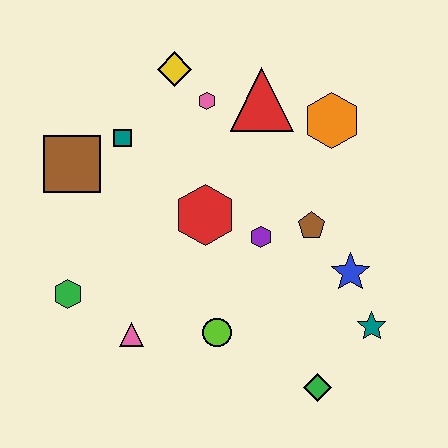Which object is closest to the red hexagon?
The purple hexagon is closest to the red hexagon.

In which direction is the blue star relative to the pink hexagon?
The blue star is below the pink hexagon.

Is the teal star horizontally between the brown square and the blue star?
No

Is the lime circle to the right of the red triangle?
No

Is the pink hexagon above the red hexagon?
Yes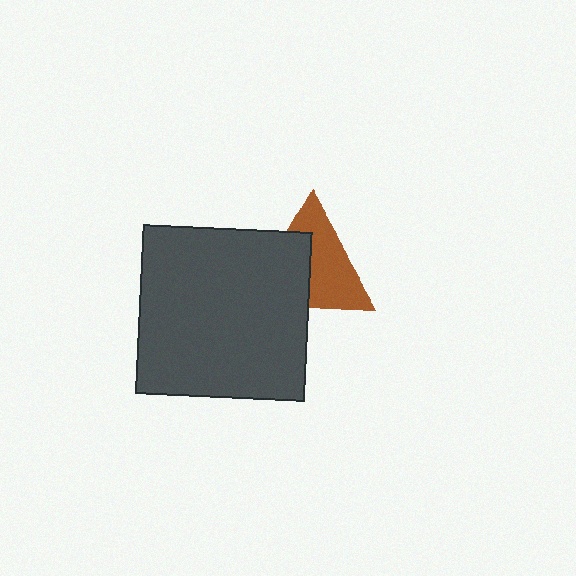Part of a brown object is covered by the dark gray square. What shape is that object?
It is a triangle.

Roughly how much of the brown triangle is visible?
About half of it is visible (roughly 56%).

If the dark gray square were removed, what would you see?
You would see the complete brown triangle.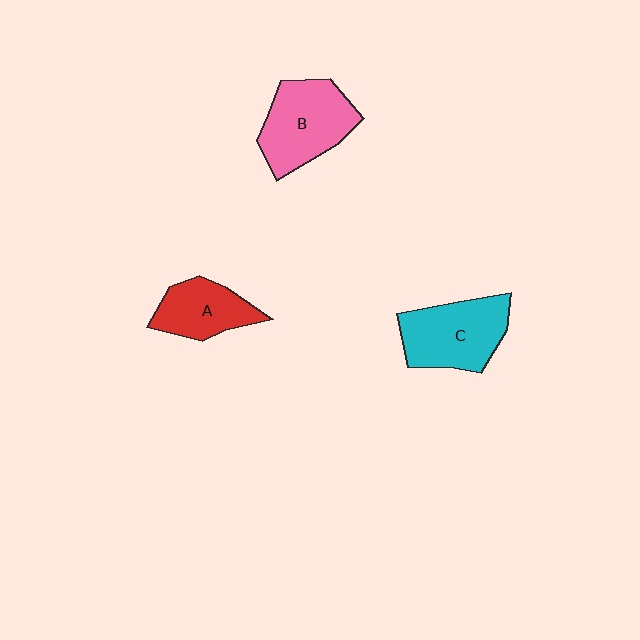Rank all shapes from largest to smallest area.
From largest to smallest: B (pink), C (cyan), A (red).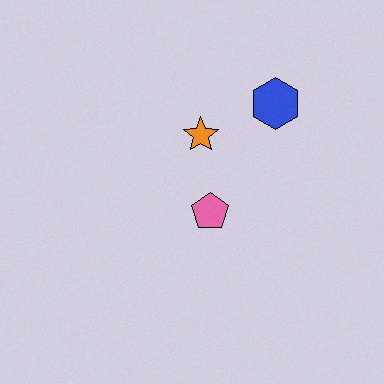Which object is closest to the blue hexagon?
The orange star is closest to the blue hexagon.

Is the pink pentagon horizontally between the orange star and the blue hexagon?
Yes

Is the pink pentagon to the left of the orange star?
No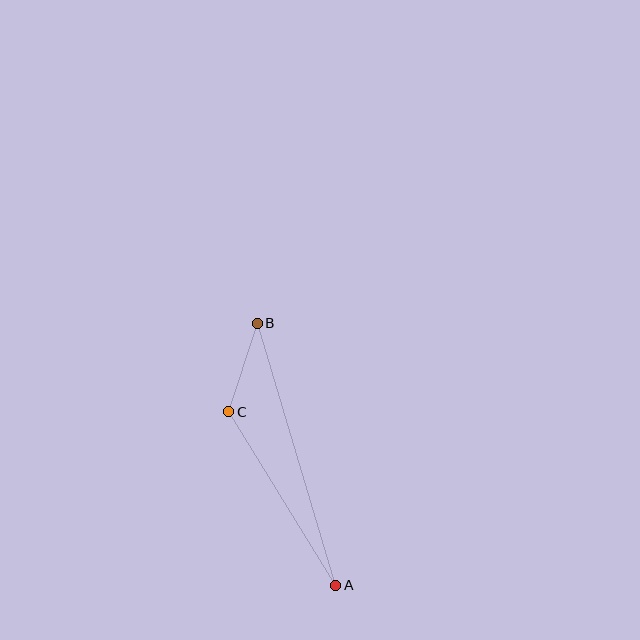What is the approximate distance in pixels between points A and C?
The distance between A and C is approximately 204 pixels.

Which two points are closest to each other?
Points B and C are closest to each other.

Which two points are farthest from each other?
Points A and B are farthest from each other.